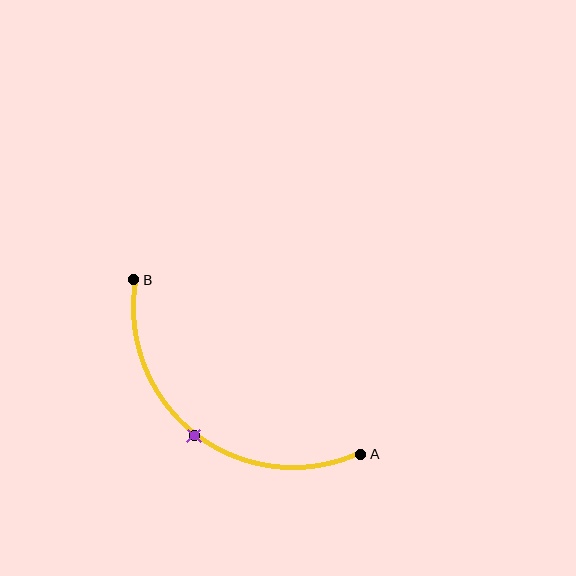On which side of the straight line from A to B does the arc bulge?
The arc bulges below and to the left of the straight line connecting A and B.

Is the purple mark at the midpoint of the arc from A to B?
Yes. The purple mark lies on the arc at equal arc-length from both A and B — it is the arc midpoint.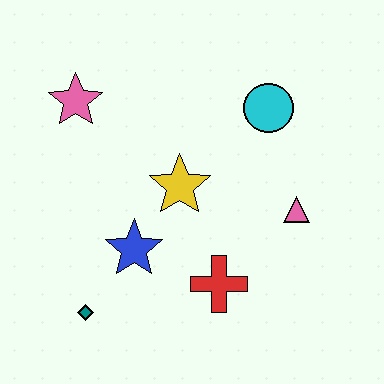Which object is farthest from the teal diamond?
The cyan circle is farthest from the teal diamond.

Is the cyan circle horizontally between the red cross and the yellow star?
No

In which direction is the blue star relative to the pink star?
The blue star is below the pink star.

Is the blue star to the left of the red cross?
Yes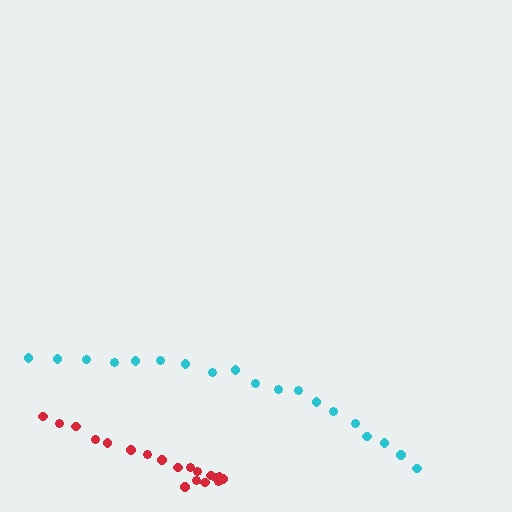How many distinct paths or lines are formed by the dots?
There are 2 distinct paths.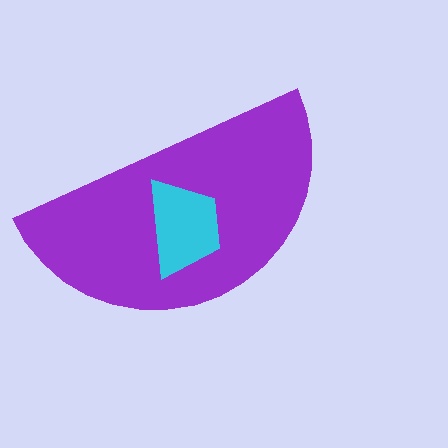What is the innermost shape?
The cyan trapezoid.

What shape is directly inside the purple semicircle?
The cyan trapezoid.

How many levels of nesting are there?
2.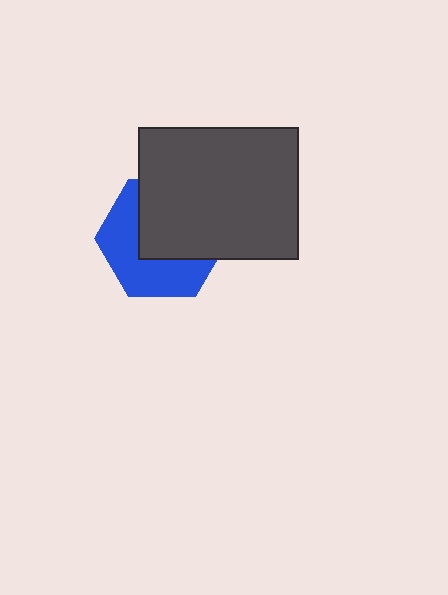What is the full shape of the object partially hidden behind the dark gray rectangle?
The partially hidden object is a blue hexagon.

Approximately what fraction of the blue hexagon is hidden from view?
Roughly 52% of the blue hexagon is hidden behind the dark gray rectangle.